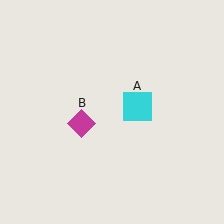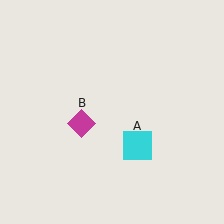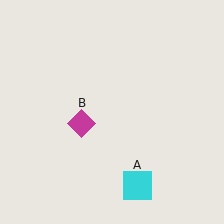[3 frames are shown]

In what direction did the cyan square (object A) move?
The cyan square (object A) moved down.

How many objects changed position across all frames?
1 object changed position: cyan square (object A).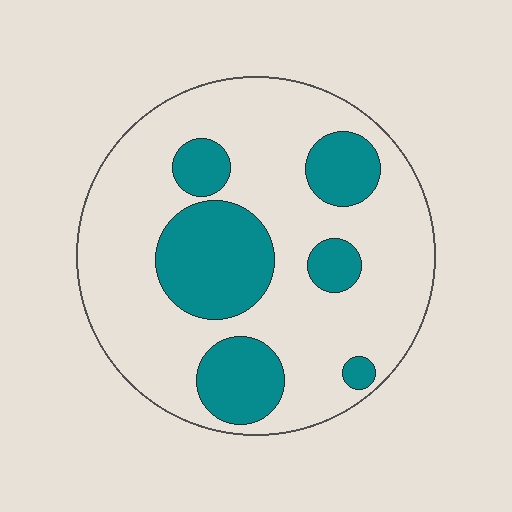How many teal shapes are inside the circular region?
6.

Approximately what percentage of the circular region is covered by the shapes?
Approximately 30%.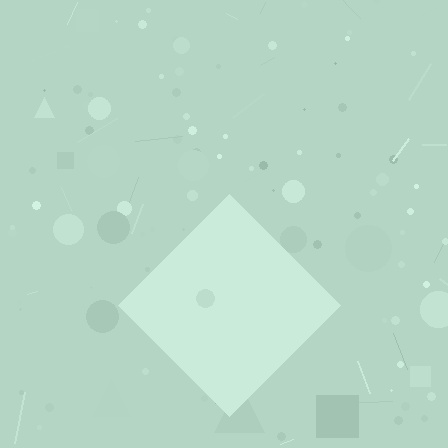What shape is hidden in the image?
A diamond is hidden in the image.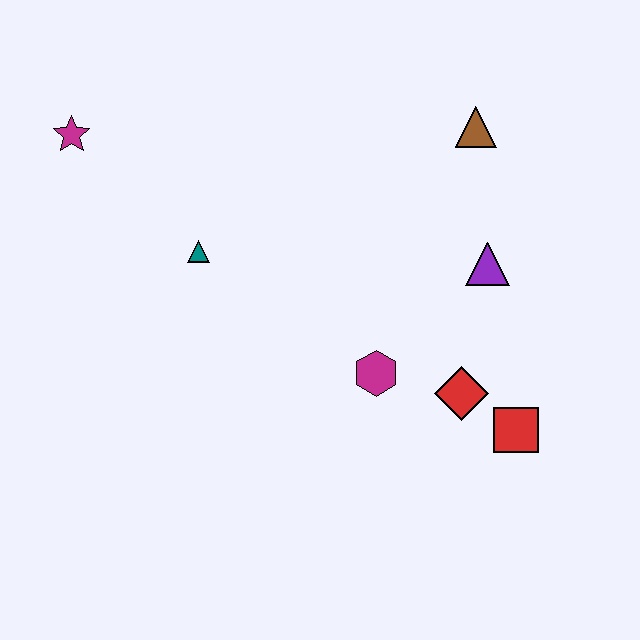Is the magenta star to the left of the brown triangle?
Yes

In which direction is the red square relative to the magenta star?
The red square is to the right of the magenta star.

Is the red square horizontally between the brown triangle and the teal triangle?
No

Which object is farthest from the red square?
The magenta star is farthest from the red square.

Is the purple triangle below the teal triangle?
Yes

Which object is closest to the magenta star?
The teal triangle is closest to the magenta star.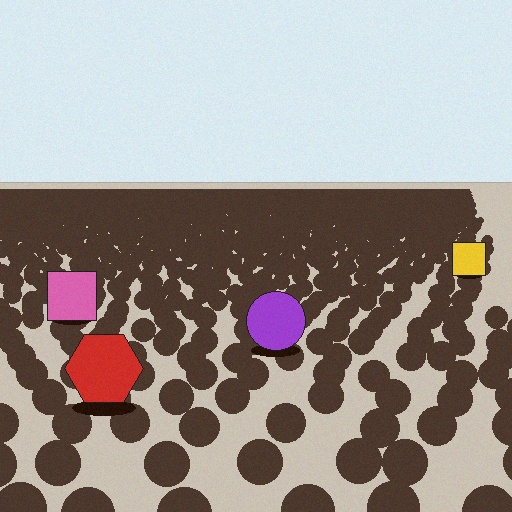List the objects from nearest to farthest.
From nearest to farthest: the red hexagon, the purple circle, the pink square, the yellow square.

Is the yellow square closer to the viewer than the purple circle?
No. The purple circle is closer — you can tell from the texture gradient: the ground texture is coarser near it.